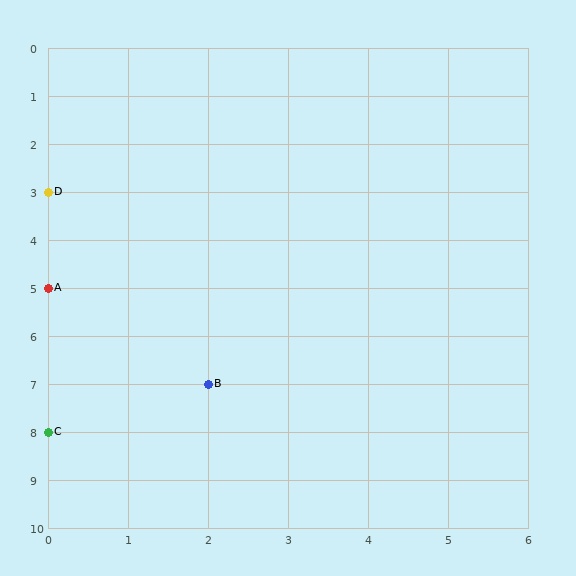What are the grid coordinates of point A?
Point A is at grid coordinates (0, 5).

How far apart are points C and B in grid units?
Points C and B are 2 columns and 1 row apart (about 2.2 grid units diagonally).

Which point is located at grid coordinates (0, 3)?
Point D is at (0, 3).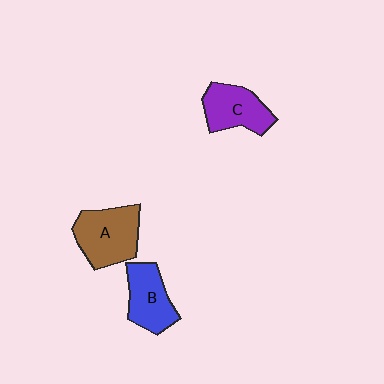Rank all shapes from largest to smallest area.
From largest to smallest: A (brown), C (purple), B (blue).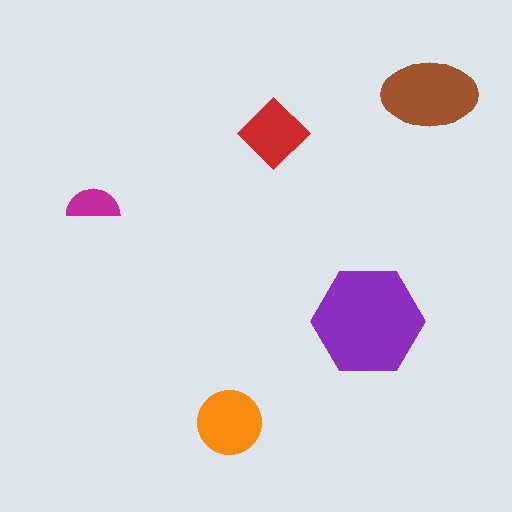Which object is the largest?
The purple hexagon.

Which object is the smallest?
The magenta semicircle.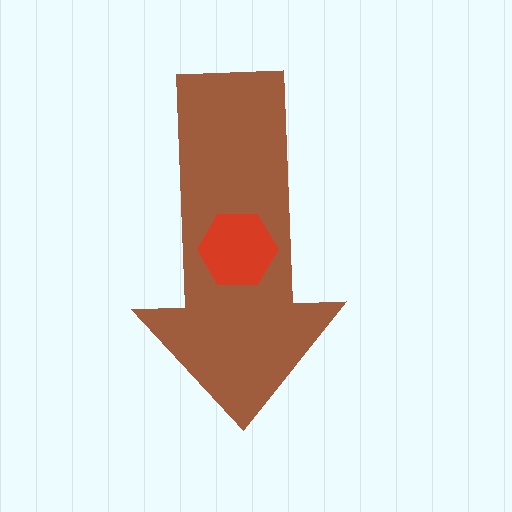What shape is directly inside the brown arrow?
The red hexagon.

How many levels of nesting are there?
2.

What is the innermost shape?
The red hexagon.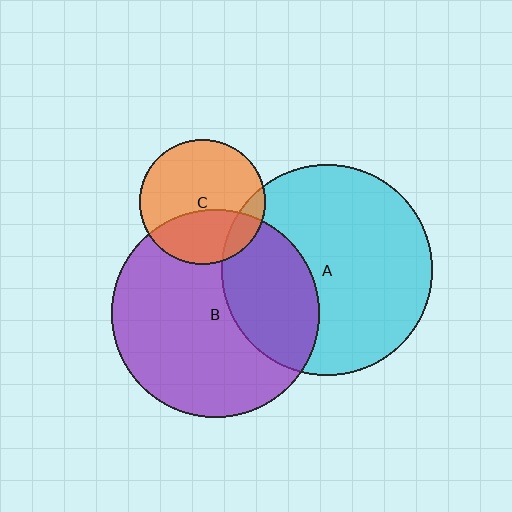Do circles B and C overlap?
Yes.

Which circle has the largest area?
Circle A (cyan).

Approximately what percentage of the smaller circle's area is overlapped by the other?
Approximately 35%.